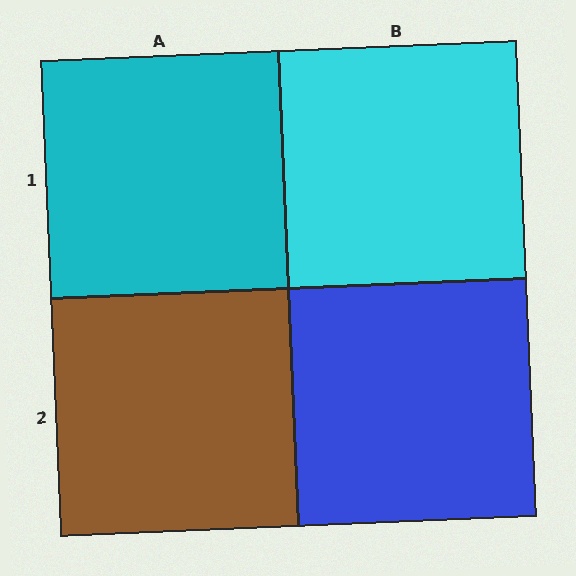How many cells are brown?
1 cell is brown.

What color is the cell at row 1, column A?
Cyan.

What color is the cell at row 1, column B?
Cyan.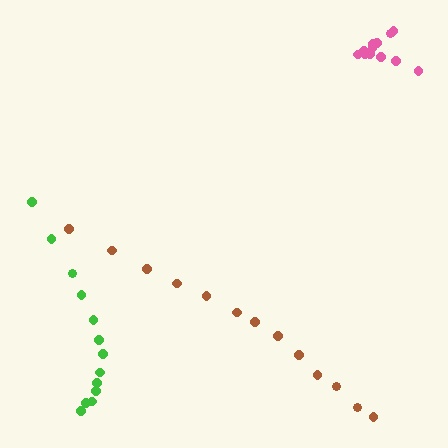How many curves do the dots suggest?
There are 3 distinct paths.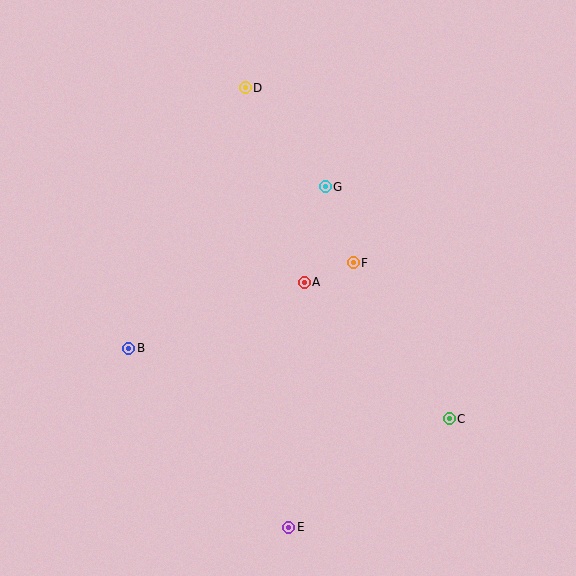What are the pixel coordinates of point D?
Point D is at (245, 88).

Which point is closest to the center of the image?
Point A at (304, 282) is closest to the center.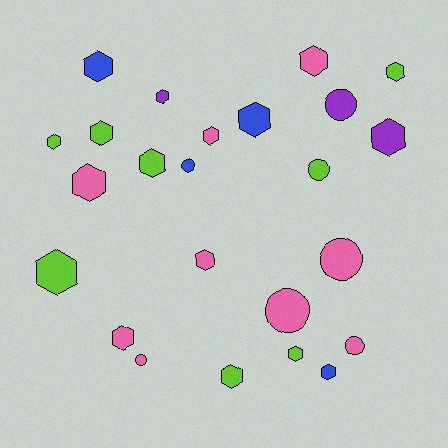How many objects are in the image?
There are 24 objects.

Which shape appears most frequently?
Hexagon, with 17 objects.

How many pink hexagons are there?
There are 5 pink hexagons.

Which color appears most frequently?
Pink, with 9 objects.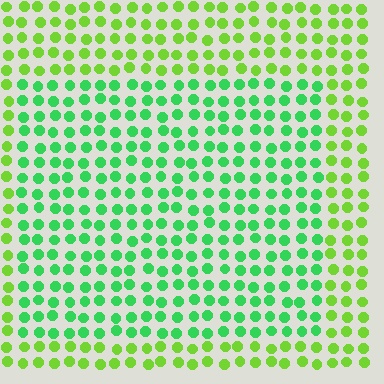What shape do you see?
I see a rectangle.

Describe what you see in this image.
The image is filled with small lime elements in a uniform arrangement. A rectangle-shaped region is visible where the elements are tinted to a slightly different hue, forming a subtle color boundary.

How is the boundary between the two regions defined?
The boundary is defined purely by a slight shift in hue (about 37 degrees). Spacing, size, and orientation are identical on both sides.